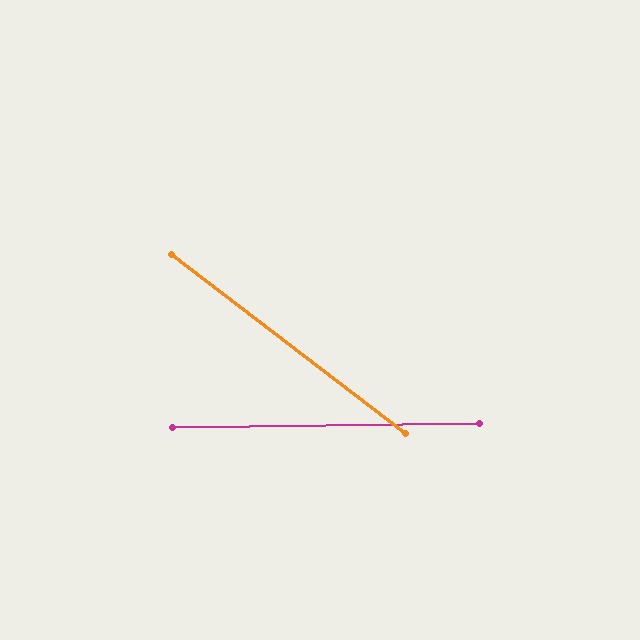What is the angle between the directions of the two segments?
Approximately 38 degrees.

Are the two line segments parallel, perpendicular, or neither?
Neither parallel nor perpendicular — they differ by about 38°.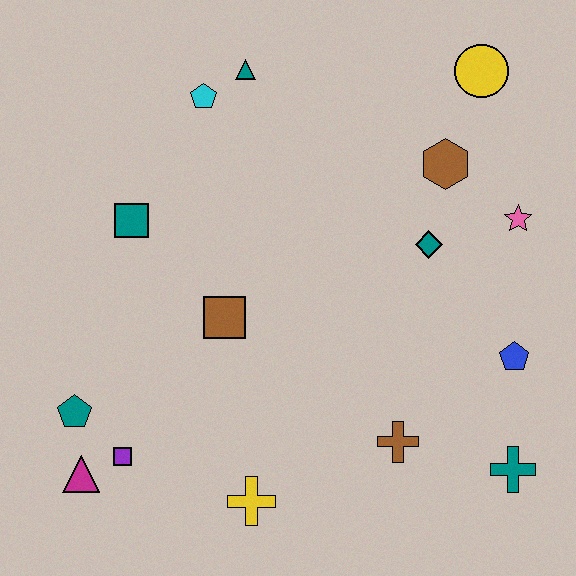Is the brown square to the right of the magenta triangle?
Yes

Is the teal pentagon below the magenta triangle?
No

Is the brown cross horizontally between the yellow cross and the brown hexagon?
Yes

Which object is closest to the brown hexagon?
The teal diamond is closest to the brown hexagon.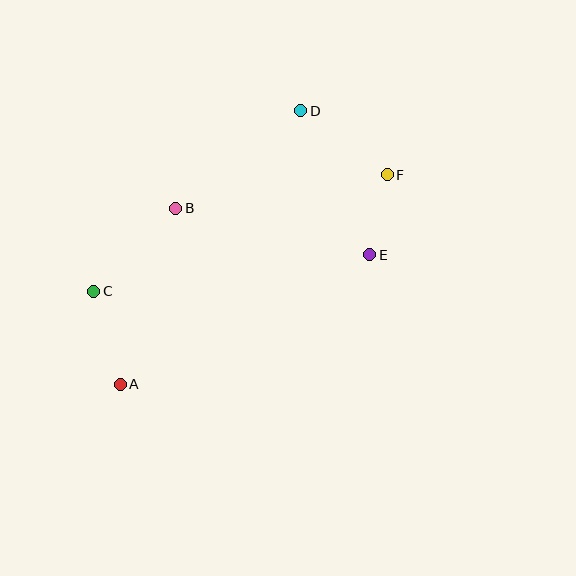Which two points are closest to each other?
Points E and F are closest to each other.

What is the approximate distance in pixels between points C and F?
The distance between C and F is approximately 316 pixels.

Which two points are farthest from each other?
Points A and F are farthest from each other.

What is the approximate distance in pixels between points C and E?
The distance between C and E is approximately 278 pixels.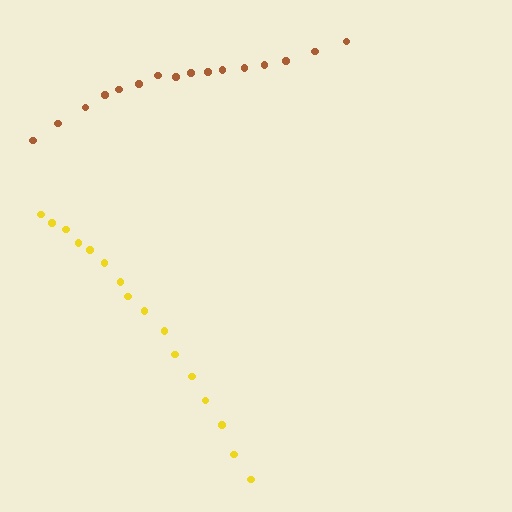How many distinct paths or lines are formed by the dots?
There are 2 distinct paths.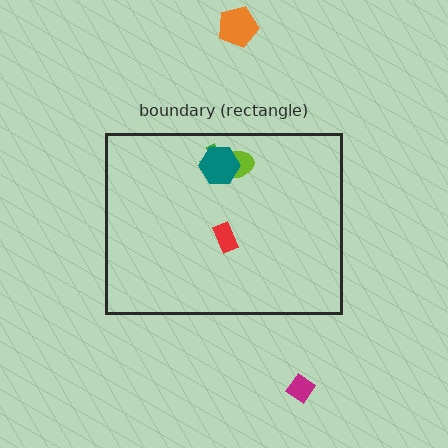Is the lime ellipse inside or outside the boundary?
Inside.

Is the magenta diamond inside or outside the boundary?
Outside.